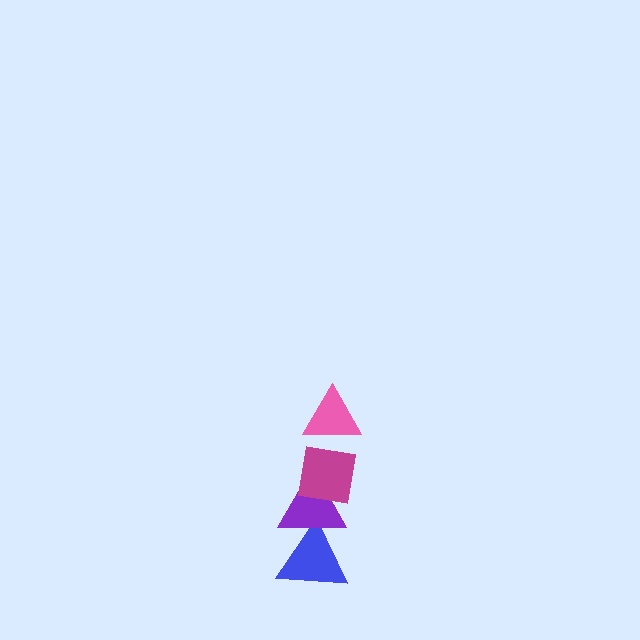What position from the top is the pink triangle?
The pink triangle is 1st from the top.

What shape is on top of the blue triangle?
The purple triangle is on top of the blue triangle.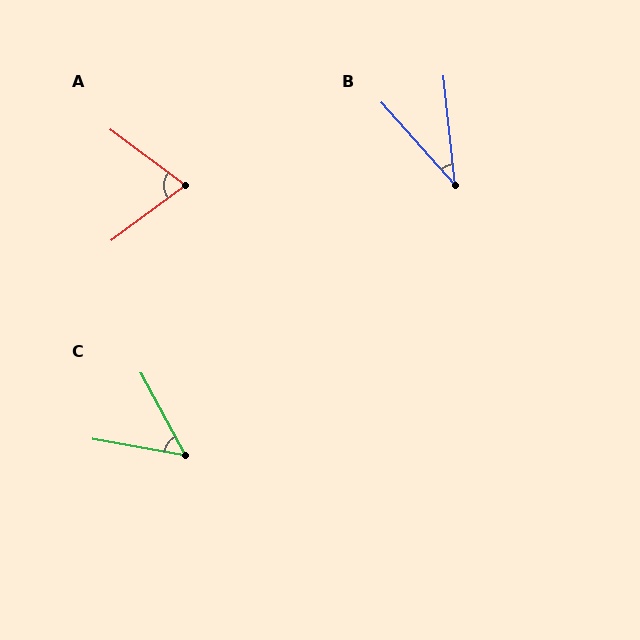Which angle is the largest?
A, at approximately 73 degrees.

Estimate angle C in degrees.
Approximately 51 degrees.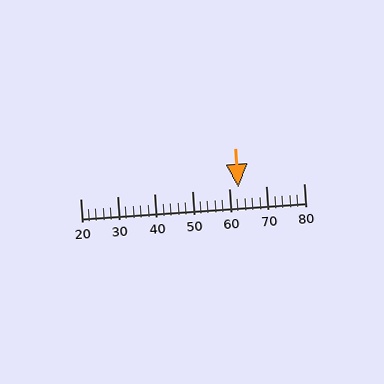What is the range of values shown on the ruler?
The ruler shows values from 20 to 80.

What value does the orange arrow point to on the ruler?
The orange arrow points to approximately 62.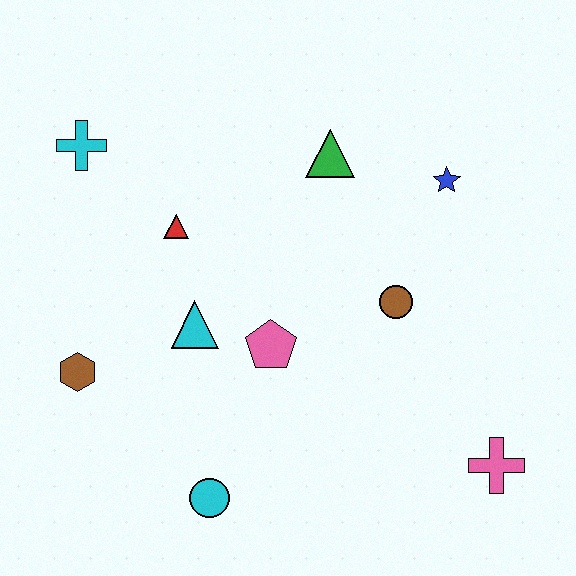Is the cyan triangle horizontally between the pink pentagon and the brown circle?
No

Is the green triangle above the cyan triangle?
Yes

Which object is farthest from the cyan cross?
The pink cross is farthest from the cyan cross.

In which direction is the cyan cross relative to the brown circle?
The cyan cross is to the left of the brown circle.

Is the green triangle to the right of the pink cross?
No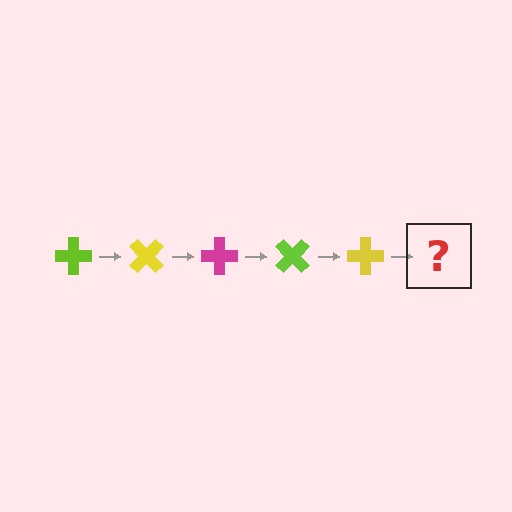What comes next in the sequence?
The next element should be a magenta cross, rotated 225 degrees from the start.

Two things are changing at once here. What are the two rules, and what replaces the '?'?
The two rules are that it rotates 45 degrees each step and the color cycles through lime, yellow, and magenta. The '?' should be a magenta cross, rotated 225 degrees from the start.